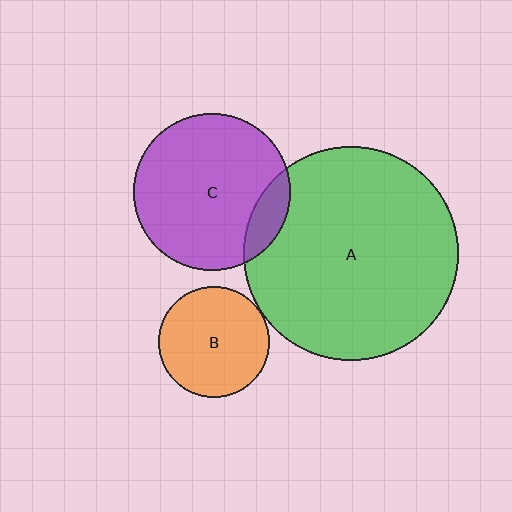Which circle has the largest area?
Circle A (green).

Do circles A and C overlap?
Yes.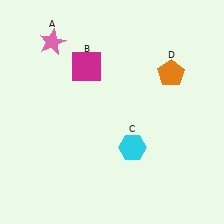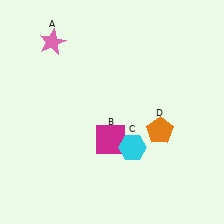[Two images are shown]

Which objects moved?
The objects that moved are: the magenta square (B), the orange pentagon (D).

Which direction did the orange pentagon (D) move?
The orange pentagon (D) moved down.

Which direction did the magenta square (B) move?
The magenta square (B) moved down.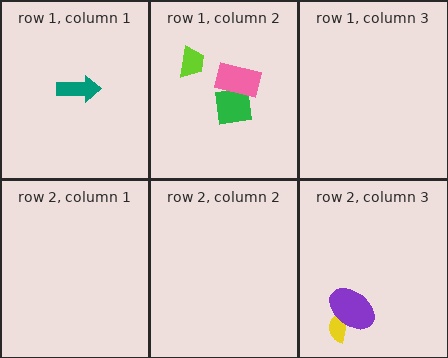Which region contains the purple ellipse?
The row 2, column 3 region.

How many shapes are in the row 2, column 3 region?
2.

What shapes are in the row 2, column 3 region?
The yellow semicircle, the purple ellipse.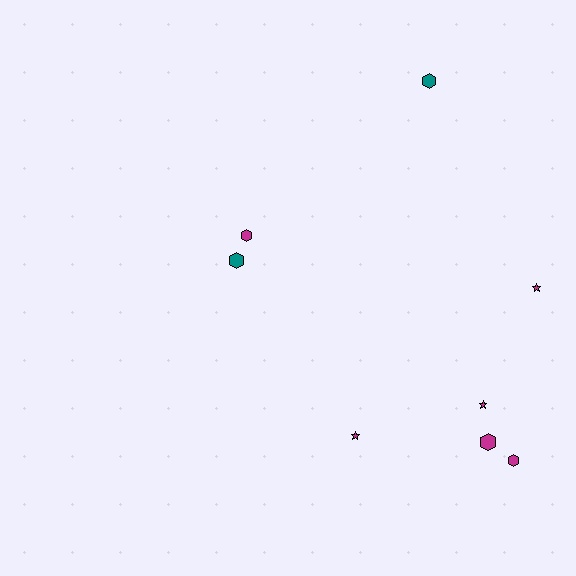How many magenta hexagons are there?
There are 3 magenta hexagons.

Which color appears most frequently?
Magenta, with 6 objects.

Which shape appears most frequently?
Hexagon, with 5 objects.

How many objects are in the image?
There are 8 objects.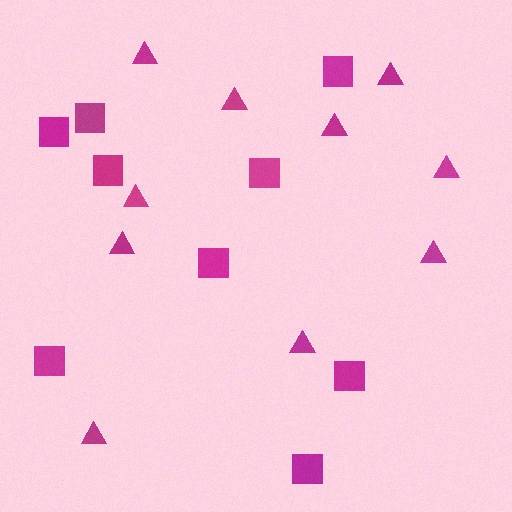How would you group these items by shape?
There are 2 groups: one group of squares (9) and one group of triangles (10).